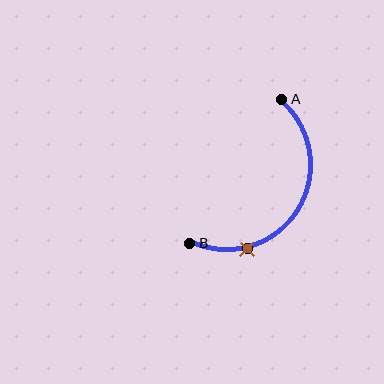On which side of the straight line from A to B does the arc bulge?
The arc bulges to the right of the straight line connecting A and B.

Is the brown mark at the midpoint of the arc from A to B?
No. The brown mark lies on the arc but is closer to endpoint B. The arc midpoint would be at the point on the curve equidistant along the arc from both A and B.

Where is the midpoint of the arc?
The arc midpoint is the point on the curve farthest from the straight line joining A and B. It sits to the right of that line.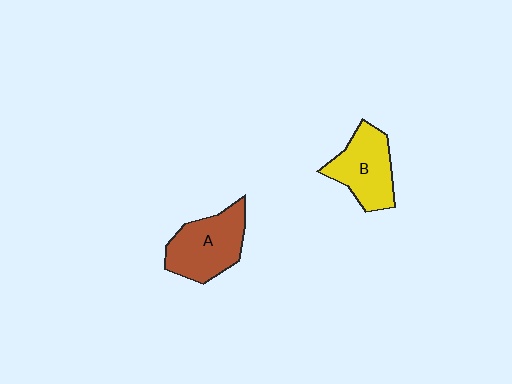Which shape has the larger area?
Shape A (brown).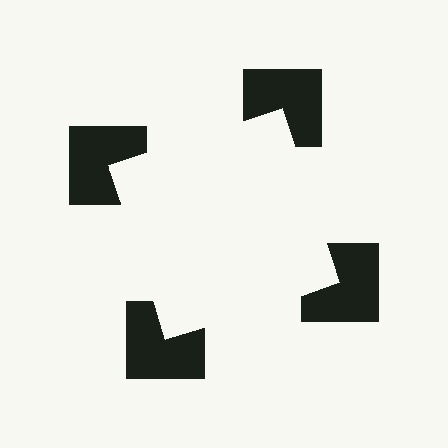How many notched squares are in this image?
There are 4 — one at each vertex of the illusory square.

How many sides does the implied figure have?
4 sides.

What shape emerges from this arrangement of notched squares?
An illusory square — its edges are inferred from the aligned wedge cuts in the notched squares, not physically drawn.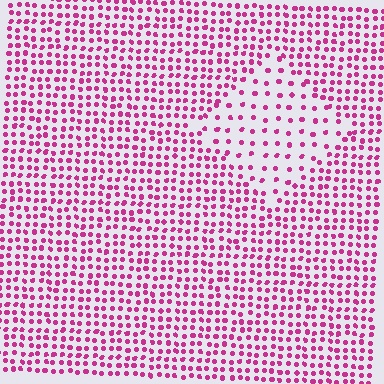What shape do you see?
I see a diamond.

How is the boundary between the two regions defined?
The boundary is defined by a change in element density (approximately 2.3x ratio). All elements are the same color, size, and shape.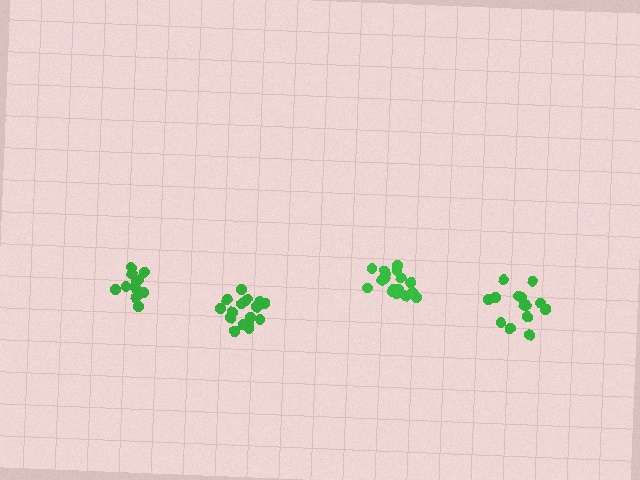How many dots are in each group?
Group 1: 17 dots, Group 2: 14 dots, Group 3: 11 dots, Group 4: 17 dots (59 total).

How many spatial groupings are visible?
There are 4 spatial groupings.